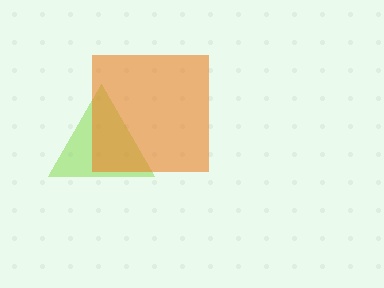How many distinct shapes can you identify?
There are 2 distinct shapes: a lime triangle, an orange square.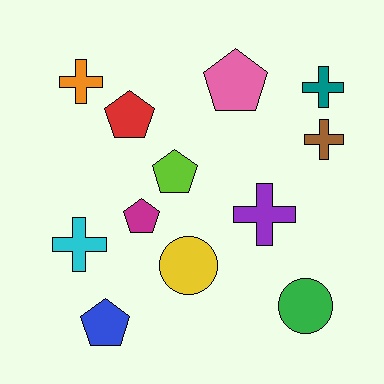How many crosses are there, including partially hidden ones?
There are 5 crosses.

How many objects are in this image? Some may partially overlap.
There are 12 objects.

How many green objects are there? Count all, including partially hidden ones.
There is 1 green object.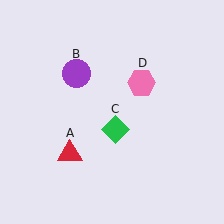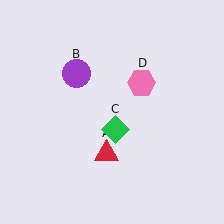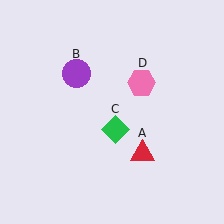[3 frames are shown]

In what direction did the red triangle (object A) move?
The red triangle (object A) moved right.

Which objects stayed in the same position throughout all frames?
Purple circle (object B) and green diamond (object C) and pink hexagon (object D) remained stationary.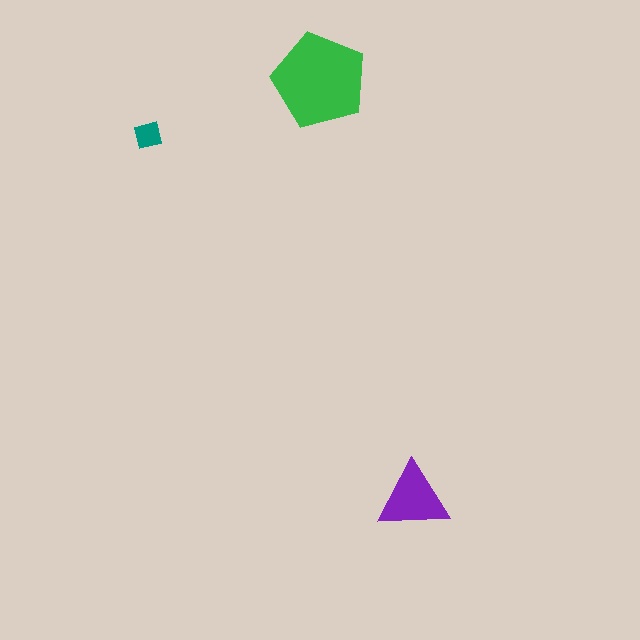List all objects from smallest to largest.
The teal square, the purple triangle, the green pentagon.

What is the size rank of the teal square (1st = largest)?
3rd.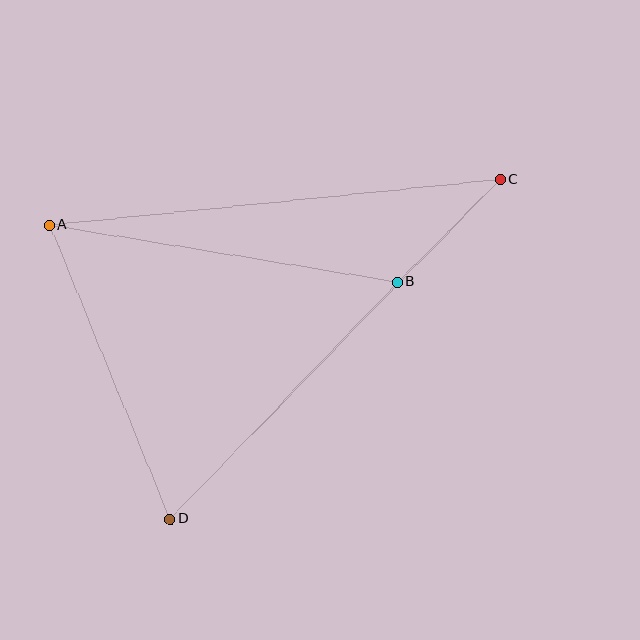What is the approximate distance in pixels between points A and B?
The distance between A and B is approximately 352 pixels.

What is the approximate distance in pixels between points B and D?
The distance between B and D is approximately 328 pixels.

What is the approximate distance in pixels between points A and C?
The distance between A and C is approximately 452 pixels.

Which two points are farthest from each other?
Points C and D are farthest from each other.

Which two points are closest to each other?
Points B and C are closest to each other.